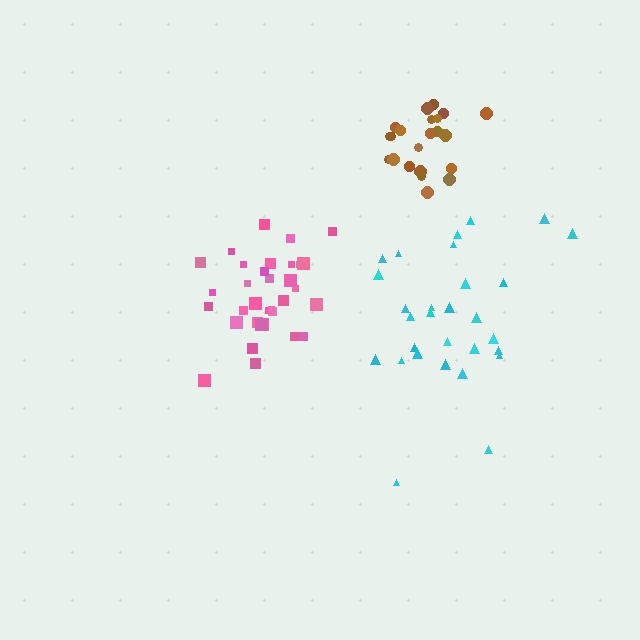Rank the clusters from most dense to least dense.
pink, brown, cyan.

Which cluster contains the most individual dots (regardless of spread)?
Pink (33).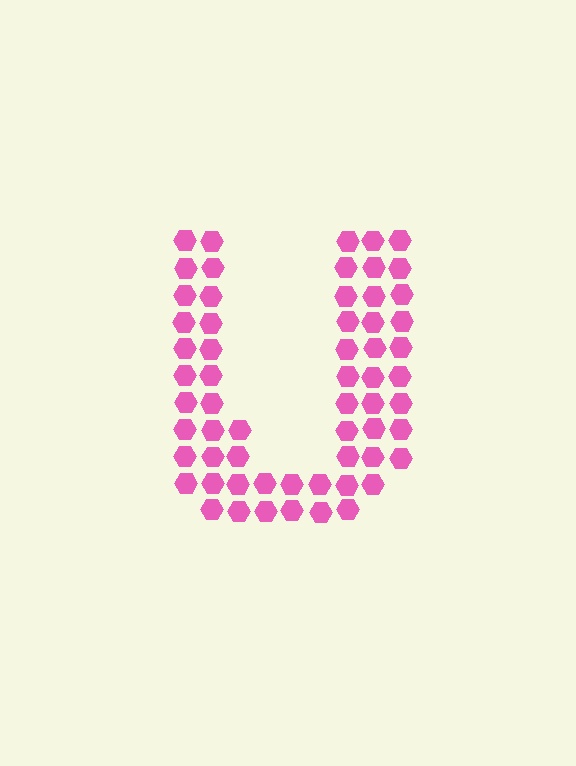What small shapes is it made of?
It is made of small hexagons.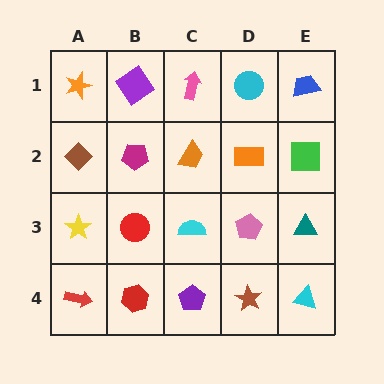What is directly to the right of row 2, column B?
An orange trapezoid.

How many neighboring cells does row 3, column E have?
3.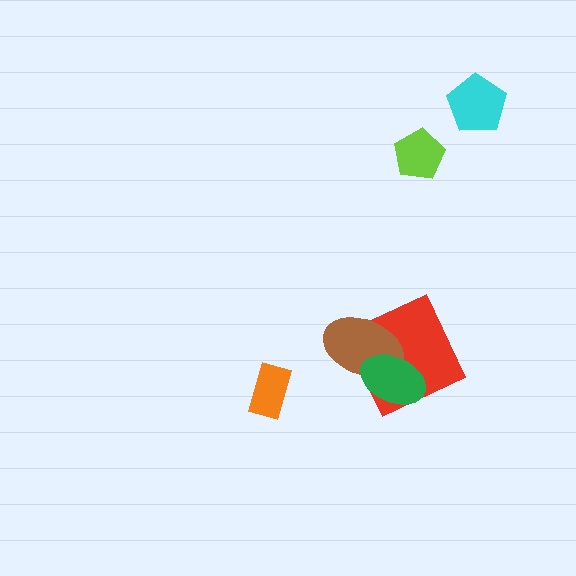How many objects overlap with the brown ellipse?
2 objects overlap with the brown ellipse.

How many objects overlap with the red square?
2 objects overlap with the red square.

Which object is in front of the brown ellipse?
The green ellipse is in front of the brown ellipse.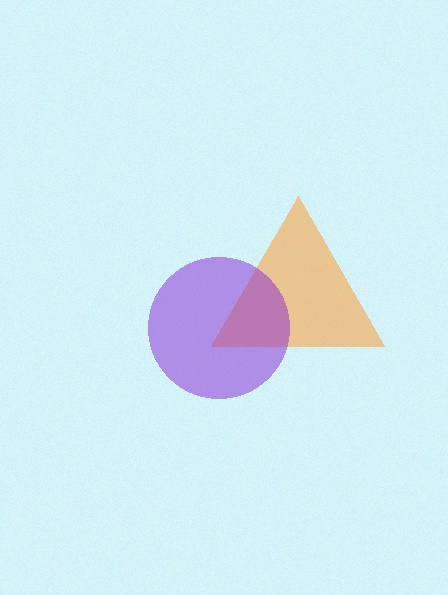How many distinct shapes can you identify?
There are 2 distinct shapes: an orange triangle, a purple circle.